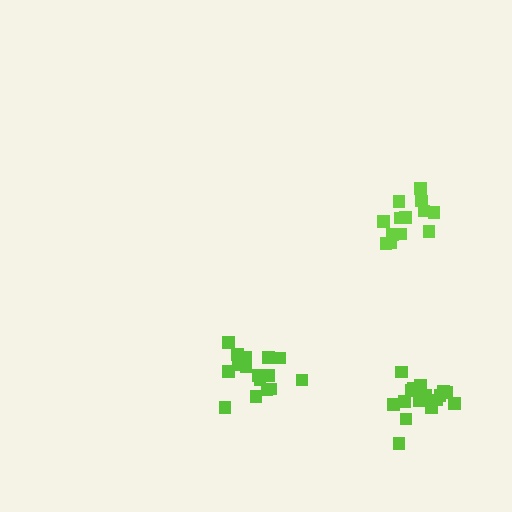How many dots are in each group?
Group 1: 16 dots, Group 2: 13 dots, Group 3: 16 dots (45 total).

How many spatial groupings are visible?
There are 3 spatial groupings.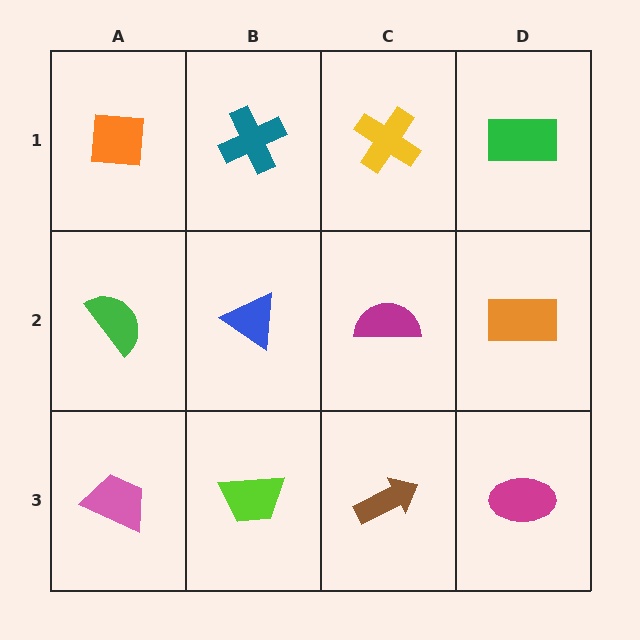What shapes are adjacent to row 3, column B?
A blue triangle (row 2, column B), a pink trapezoid (row 3, column A), a brown arrow (row 3, column C).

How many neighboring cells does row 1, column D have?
2.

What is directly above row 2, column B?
A teal cross.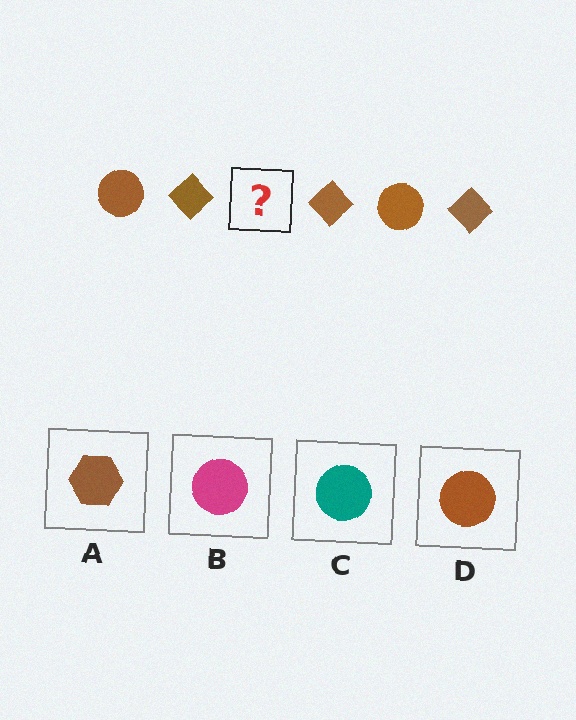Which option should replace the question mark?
Option D.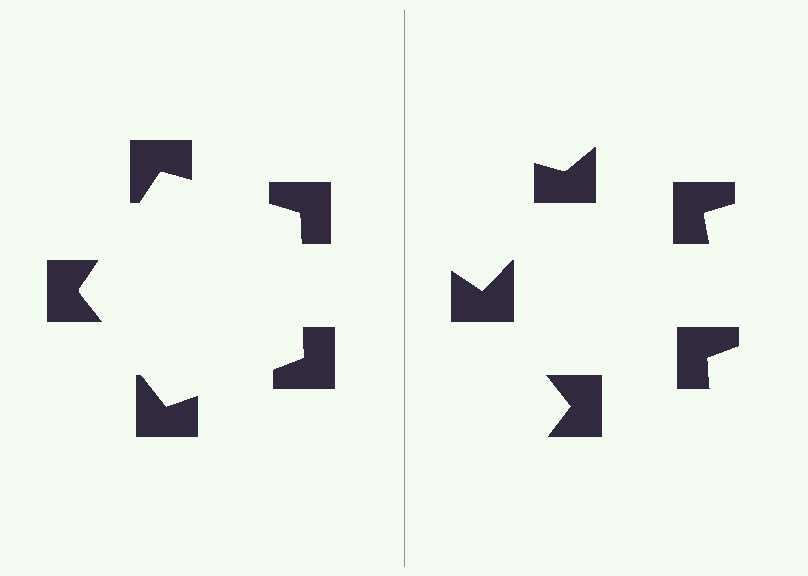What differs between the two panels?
The notched squares are positioned identically on both sides; only the wedge orientations differ. On the left they align to a pentagon; on the right they are misaligned.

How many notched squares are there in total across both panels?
10 — 5 on each side.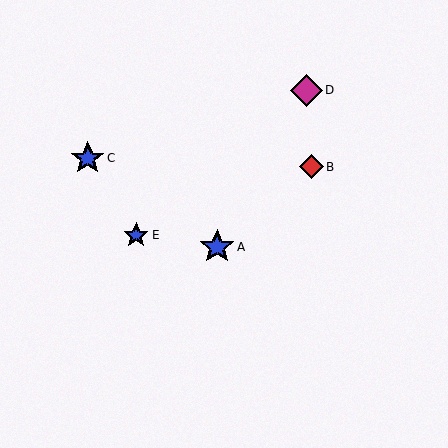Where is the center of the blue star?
The center of the blue star is at (88, 158).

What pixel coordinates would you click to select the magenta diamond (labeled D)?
Click at (306, 91) to select the magenta diamond D.